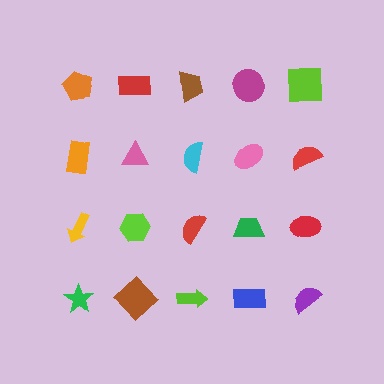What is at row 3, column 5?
A red ellipse.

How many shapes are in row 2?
5 shapes.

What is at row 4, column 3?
A lime arrow.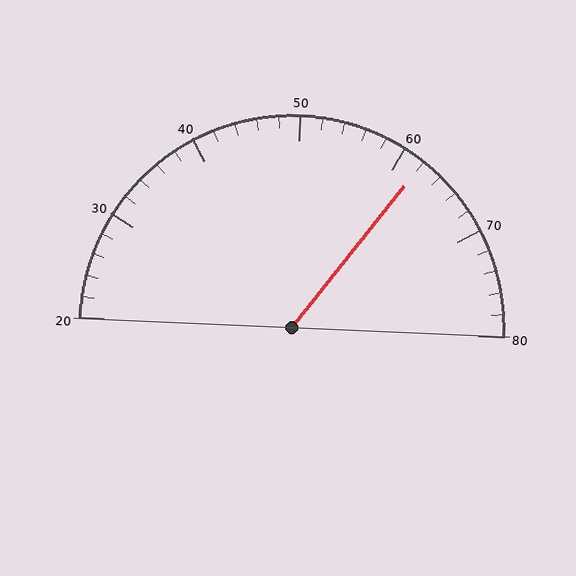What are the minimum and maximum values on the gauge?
The gauge ranges from 20 to 80.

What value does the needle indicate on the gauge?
The needle indicates approximately 62.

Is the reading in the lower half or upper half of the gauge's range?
The reading is in the upper half of the range (20 to 80).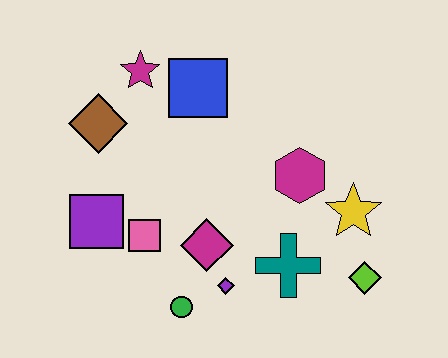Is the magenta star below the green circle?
No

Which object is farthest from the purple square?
The lime diamond is farthest from the purple square.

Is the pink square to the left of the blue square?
Yes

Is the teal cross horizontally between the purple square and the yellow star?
Yes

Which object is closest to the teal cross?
The purple diamond is closest to the teal cross.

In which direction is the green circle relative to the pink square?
The green circle is below the pink square.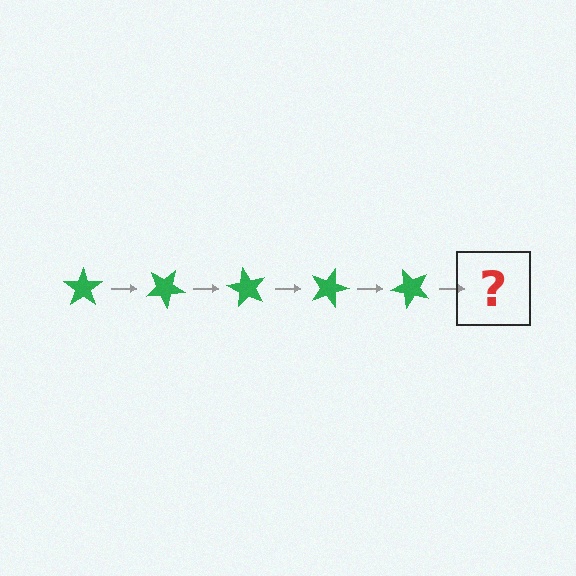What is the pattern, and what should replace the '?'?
The pattern is that the star rotates 30 degrees each step. The '?' should be a green star rotated 150 degrees.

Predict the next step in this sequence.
The next step is a green star rotated 150 degrees.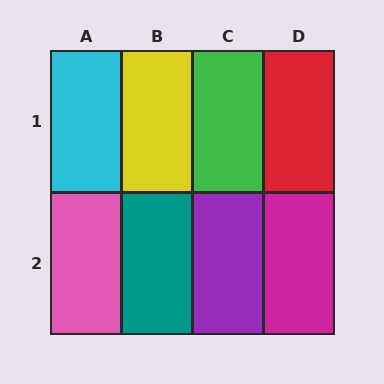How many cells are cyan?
1 cell is cyan.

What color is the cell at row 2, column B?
Teal.